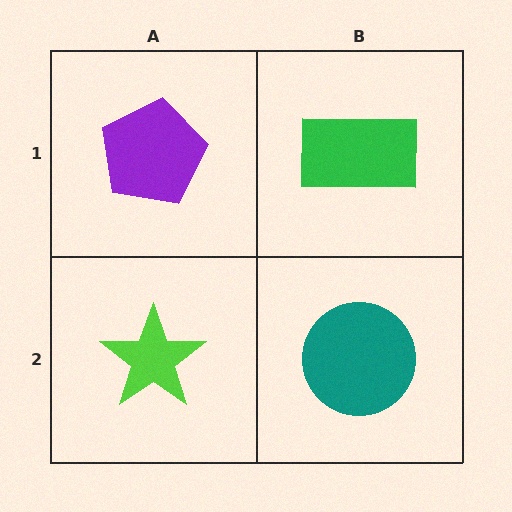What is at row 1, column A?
A purple pentagon.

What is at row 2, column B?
A teal circle.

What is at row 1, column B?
A green rectangle.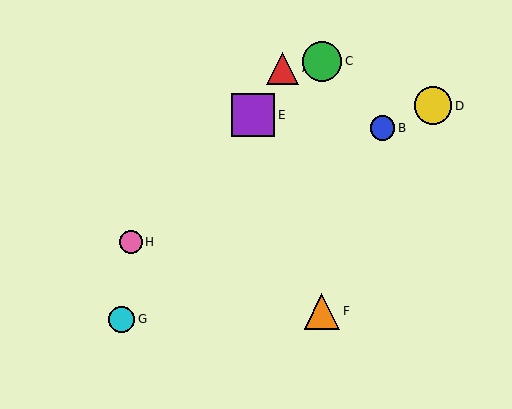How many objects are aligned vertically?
2 objects (C, F) are aligned vertically.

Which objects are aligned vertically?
Objects C, F are aligned vertically.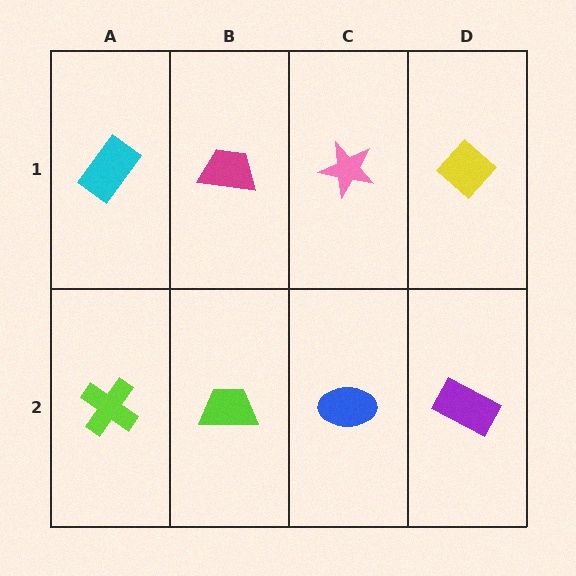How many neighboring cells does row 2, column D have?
2.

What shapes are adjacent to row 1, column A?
A lime cross (row 2, column A), a magenta trapezoid (row 1, column B).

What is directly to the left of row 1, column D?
A pink star.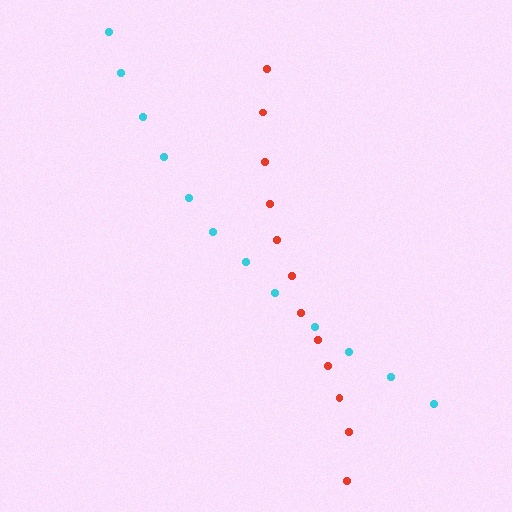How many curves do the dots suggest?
There are 2 distinct paths.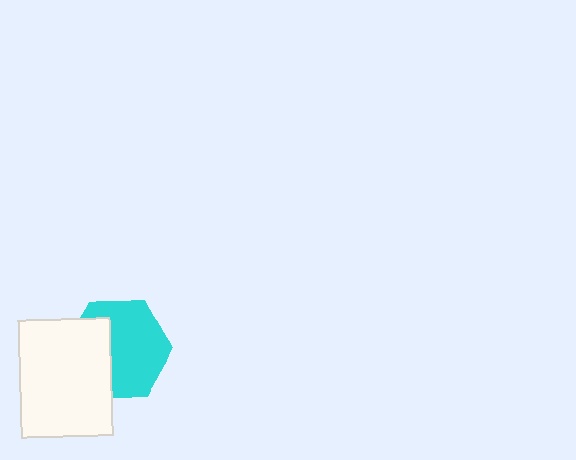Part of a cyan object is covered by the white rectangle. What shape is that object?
It is a hexagon.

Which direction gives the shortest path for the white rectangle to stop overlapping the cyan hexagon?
Moving left gives the shortest separation.